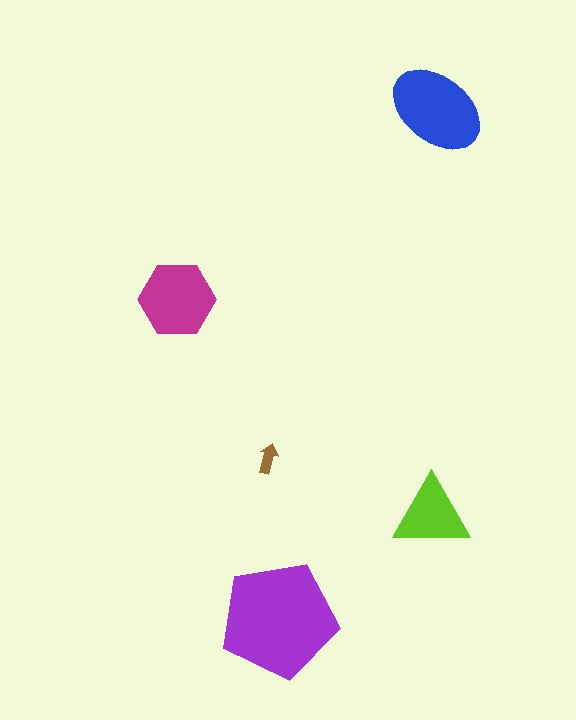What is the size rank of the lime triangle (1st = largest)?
4th.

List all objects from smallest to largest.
The brown arrow, the lime triangle, the magenta hexagon, the blue ellipse, the purple pentagon.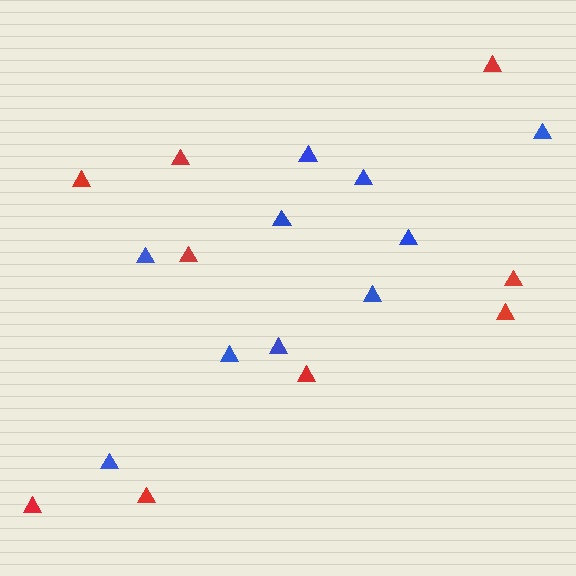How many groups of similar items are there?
There are 2 groups: one group of red triangles (9) and one group of blue triangles (10).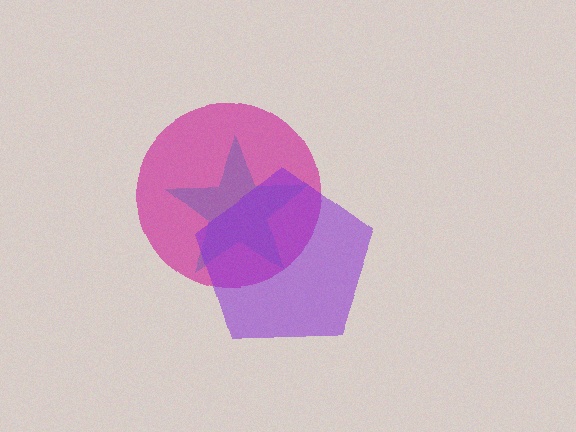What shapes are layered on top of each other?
The layered shapes are: a cyan star, a magenta circle, a purple pentagon.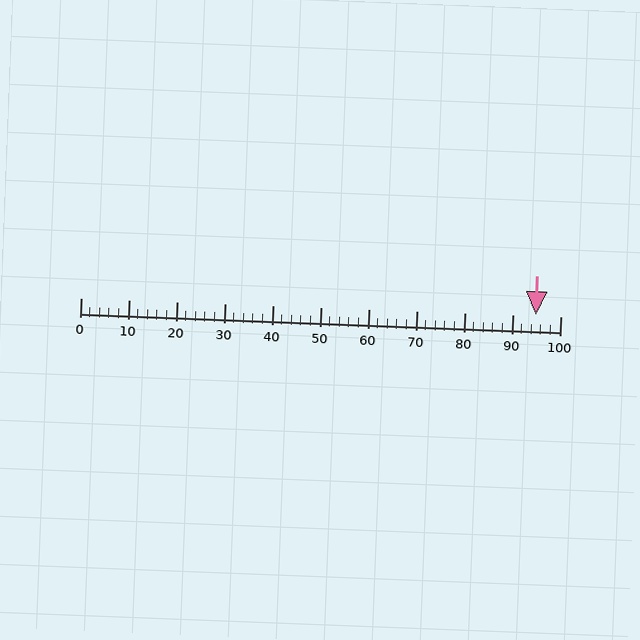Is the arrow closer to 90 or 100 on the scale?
The arrow is closer to 90.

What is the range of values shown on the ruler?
The ruler shows values from 0 to 100.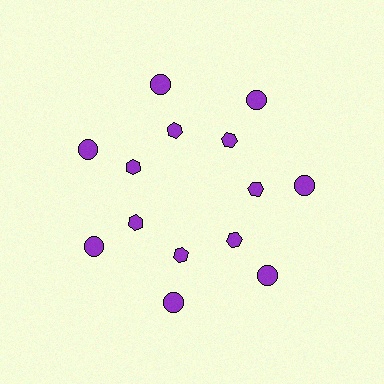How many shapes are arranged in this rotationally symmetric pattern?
There are 14 shapes, arranged in 7 groups of 2.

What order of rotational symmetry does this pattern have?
This pattern has 7-fold rotational symmetry.